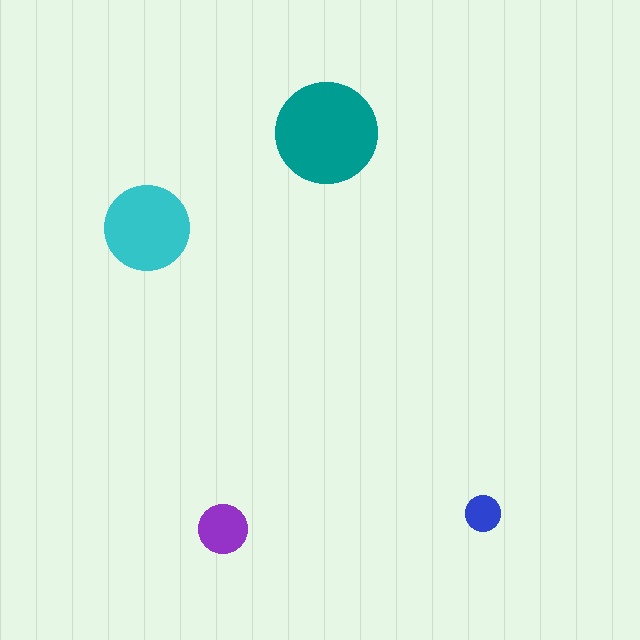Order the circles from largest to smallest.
the teal one, the cyan one, the purple one, the blue one.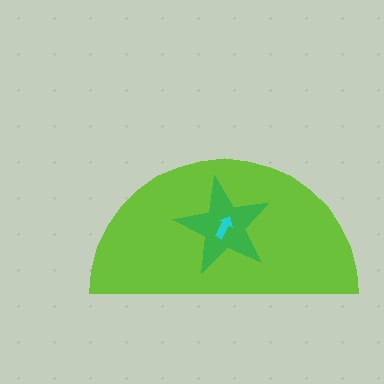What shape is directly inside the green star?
The cyan arrow.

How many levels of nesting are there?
3.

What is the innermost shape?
The cyan arrow.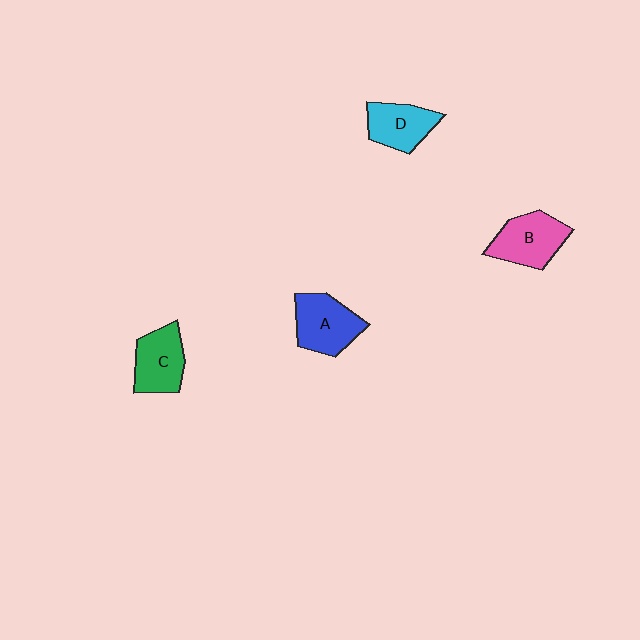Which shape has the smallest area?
Shape D (cyan).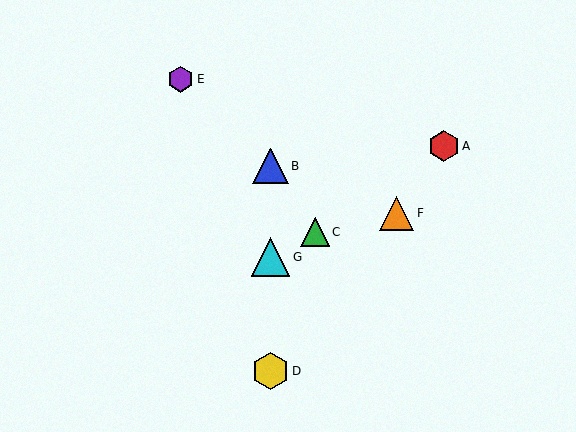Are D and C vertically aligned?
No, D is at x≈270 and C is at x≈315.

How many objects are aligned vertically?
3 objects (B, D, G) are aligned vertically.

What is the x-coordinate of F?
Object F is at x≈396.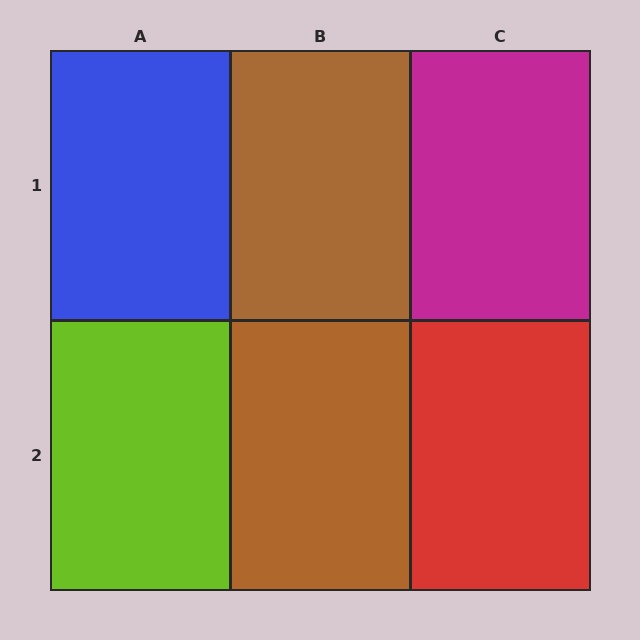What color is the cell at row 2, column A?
Lime.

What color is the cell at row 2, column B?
Brown.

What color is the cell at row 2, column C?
Red.